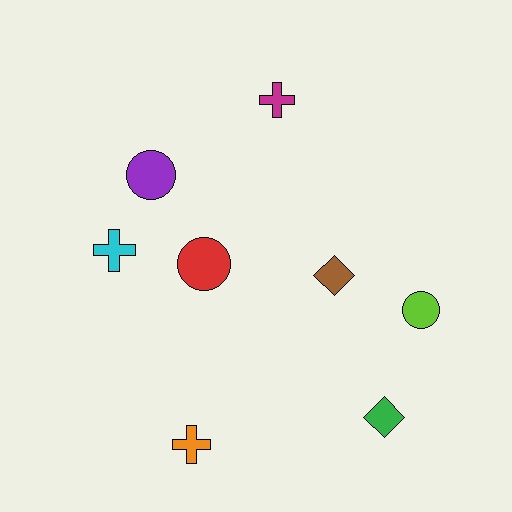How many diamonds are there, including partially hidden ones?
There are 2 diamonds.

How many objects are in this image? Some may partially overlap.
There are 8 objects.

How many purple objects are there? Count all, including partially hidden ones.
There is 1 purple object.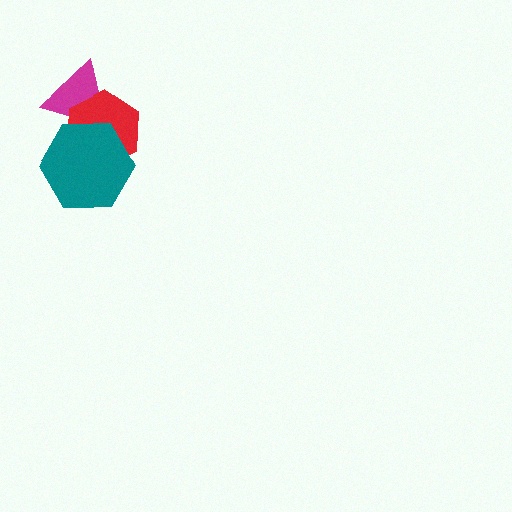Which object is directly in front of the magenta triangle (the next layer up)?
The red hexagon is directly in front of the magenta triangle.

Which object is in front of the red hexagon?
The teal hexagon is in front of the red hexagon.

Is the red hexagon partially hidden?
Yes, it is partially covered by another shape.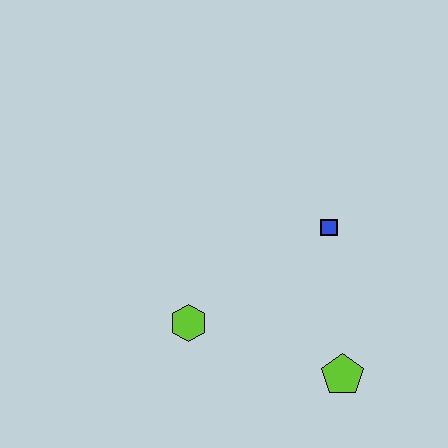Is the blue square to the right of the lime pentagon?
No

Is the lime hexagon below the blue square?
Yes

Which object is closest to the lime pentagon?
The blue square is closest to the lime pentagon.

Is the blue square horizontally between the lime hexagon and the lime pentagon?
Yes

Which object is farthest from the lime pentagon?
The lime hexagon is farthest from the lime pentagon.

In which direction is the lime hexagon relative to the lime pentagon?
The lime hexagon is to the left of the lime pentagon.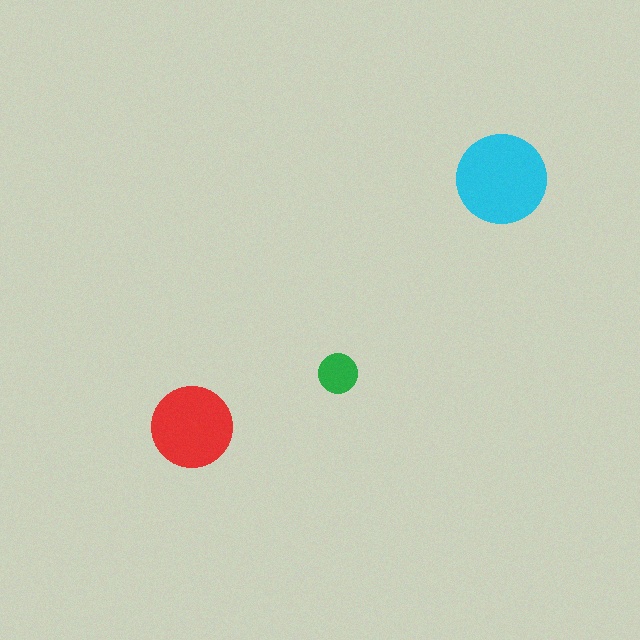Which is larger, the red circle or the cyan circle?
The cyan one.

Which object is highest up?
The cyan circle is topmost.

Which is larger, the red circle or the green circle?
The red one.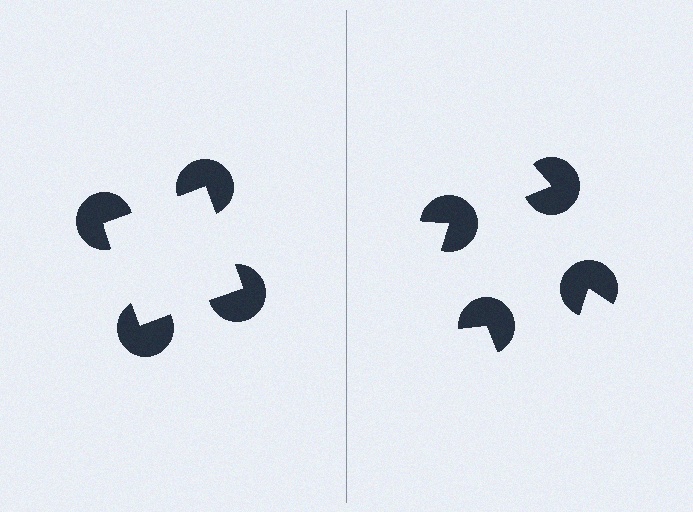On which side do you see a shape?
An illusory square appears on the left side. On the right side the wedge cuts are rotated, so no coherent shape forms.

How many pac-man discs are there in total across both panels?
8 — 4 on each side.